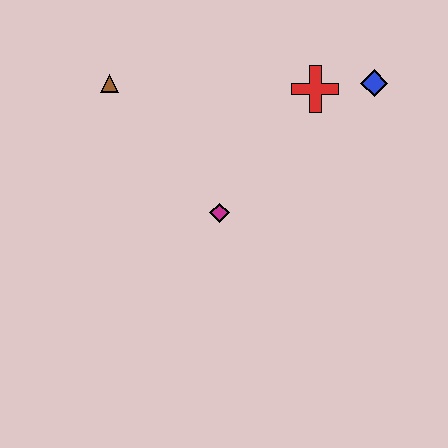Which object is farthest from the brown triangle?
The blue diamond is farthest from the brown triangle.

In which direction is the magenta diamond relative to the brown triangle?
The magenta diamond is below the brown triangle.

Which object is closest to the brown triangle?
The magenta diamond is closest to the brown triangle.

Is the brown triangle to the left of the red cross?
Yes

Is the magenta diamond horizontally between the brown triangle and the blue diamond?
Yes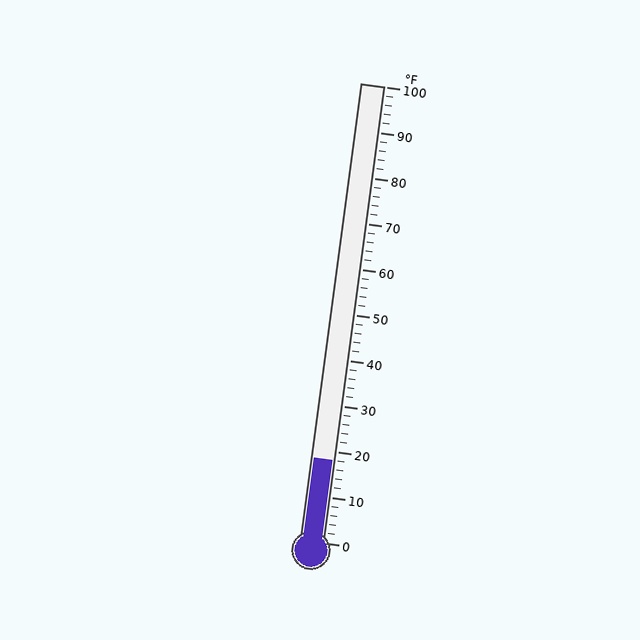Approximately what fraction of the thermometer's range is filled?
The thermometer is filled to approximately 20% of its range.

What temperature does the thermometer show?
The thermometer shows approximately 18°F.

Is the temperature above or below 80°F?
The temperature is below 80°F.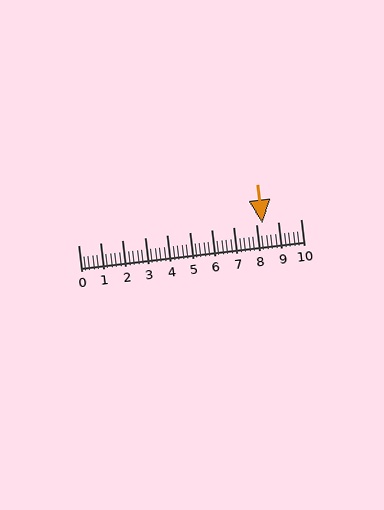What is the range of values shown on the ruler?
The ruler shows values from 0 to 10.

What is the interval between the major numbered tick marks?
The major tick marks are spaced 1 units apart.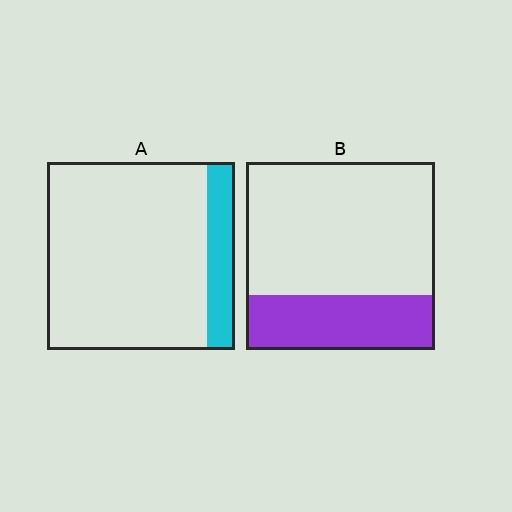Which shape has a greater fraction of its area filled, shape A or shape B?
Shape B.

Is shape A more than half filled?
No.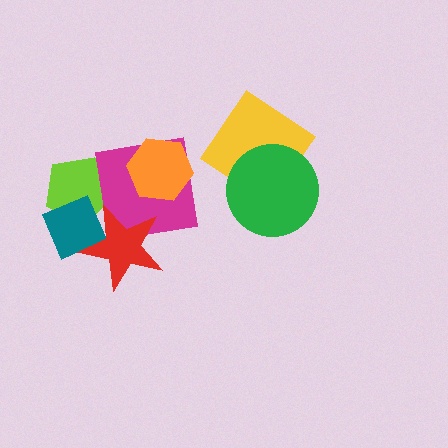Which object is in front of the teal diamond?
The red star is in front of the teal diamond.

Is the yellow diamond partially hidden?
Yes, it is partially covered by another shape.